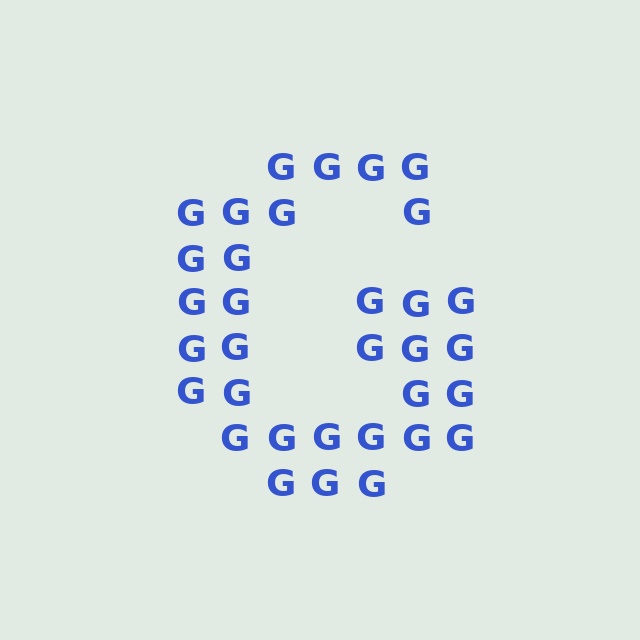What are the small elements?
The small elements are letter G's.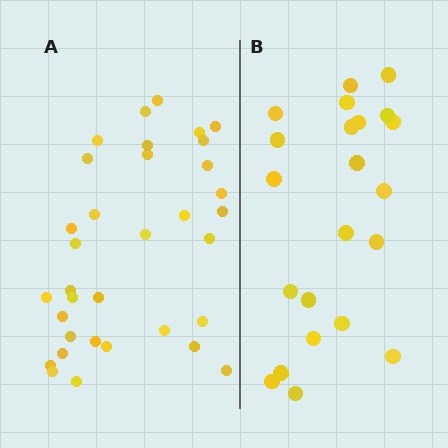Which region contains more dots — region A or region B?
Region A (the left region) has more dots.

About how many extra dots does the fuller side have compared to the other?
Region A has roughly 12 or so more dots than region B.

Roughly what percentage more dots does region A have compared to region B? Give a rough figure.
About 55% more.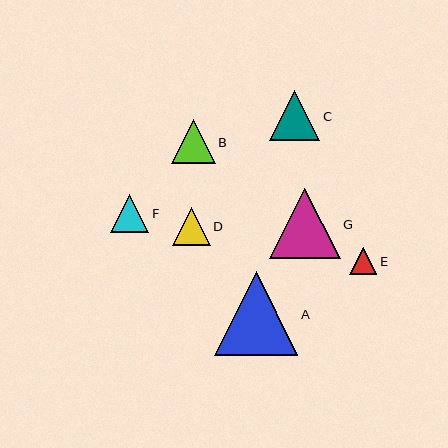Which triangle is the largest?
Triangle A is the largest with a size of approximately 84 pixels.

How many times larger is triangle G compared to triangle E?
Triangle G is approximately 2.6 times the size of triangle E.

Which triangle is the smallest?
Triangle E is the smallest with a size of approximately 27 pixels.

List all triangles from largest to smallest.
From largest to smallest: A, G, C, B, F, D, E.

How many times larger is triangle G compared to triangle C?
Triangle G is approximately 1.4 times the size of triangle C.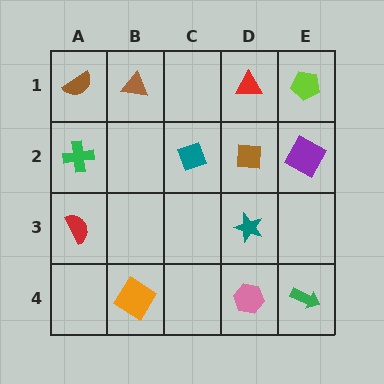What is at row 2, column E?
A purple diamond.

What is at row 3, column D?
A teal star.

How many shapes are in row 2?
4 shapes.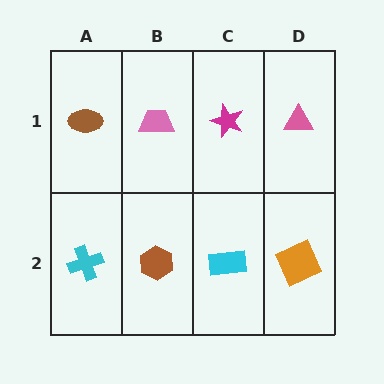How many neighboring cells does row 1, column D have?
2.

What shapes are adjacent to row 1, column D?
An orange square (row 2, column D), a magenta star (row 1, column C).